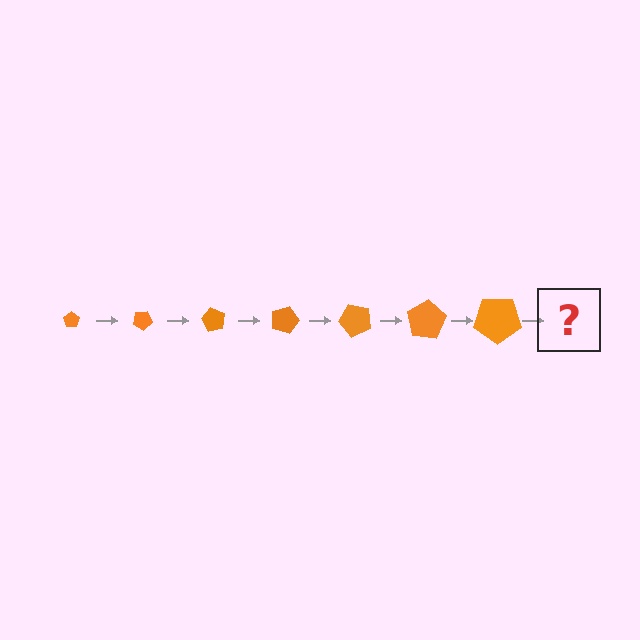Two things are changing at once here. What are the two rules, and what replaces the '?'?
The two rules are that the pentagon grows larger each step and it rotates 30 degrees each step. The '?' should be a pentagon, larger than the previous one and rotated 210 degrees from the start.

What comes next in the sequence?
The next element should be a pentagon, larger than the previous one and rotated 210 degrees from the start.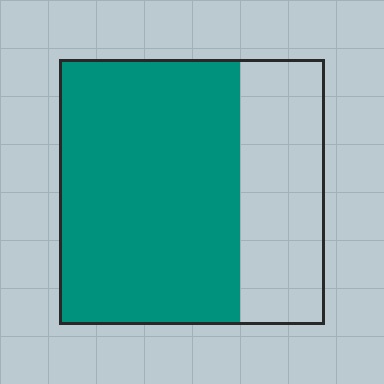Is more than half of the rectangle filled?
Yes.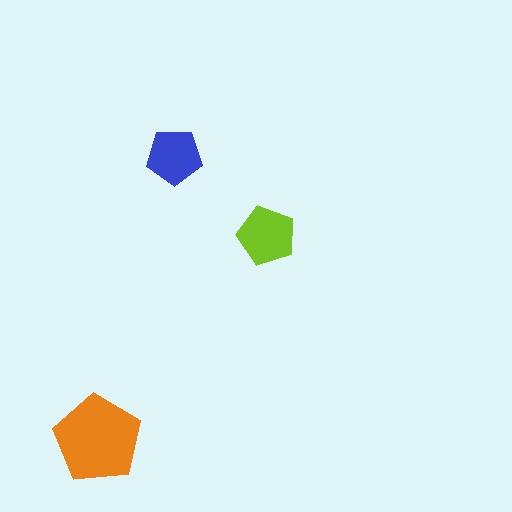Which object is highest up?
The blue pentagon is topmost.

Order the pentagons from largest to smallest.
the orange one, the lime one, the blue one.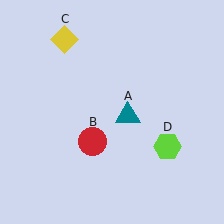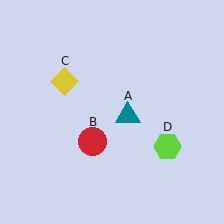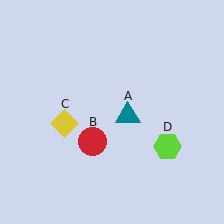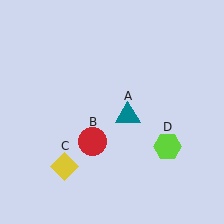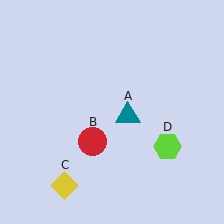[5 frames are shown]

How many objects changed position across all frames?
1 object changed position: yellow diamond (object C).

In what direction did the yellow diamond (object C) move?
The yellow diamond (object C) moved down.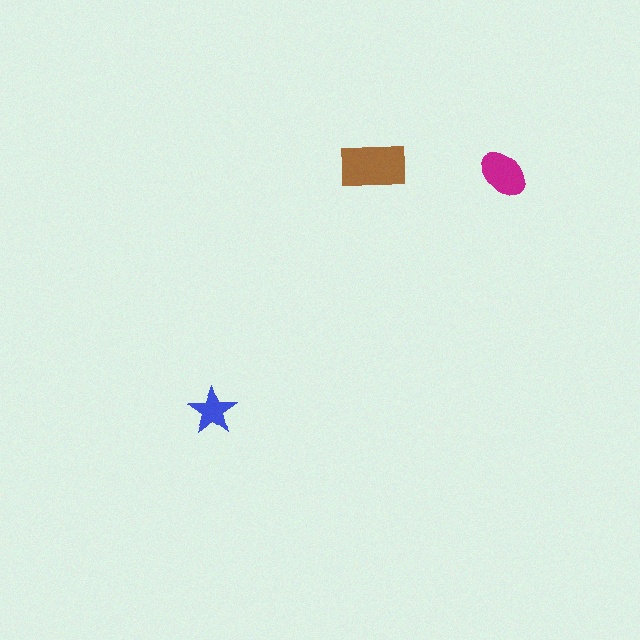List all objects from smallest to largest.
The blue star, the magenta ellipse, the brown rectangle.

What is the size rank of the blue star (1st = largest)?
3rd.